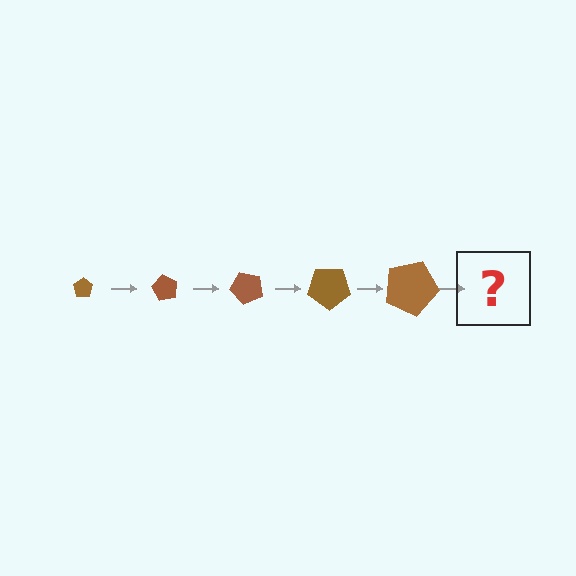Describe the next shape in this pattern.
It should be a pentagon, larger than the previous one and rotated 300 degrees from the start.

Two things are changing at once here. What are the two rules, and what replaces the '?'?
The two rules are that the pentagon grows larger each step and it rotates 60 degrees each step. The '?' should be a pentagon, larger than the previous one and rotated 300 degrees from the start.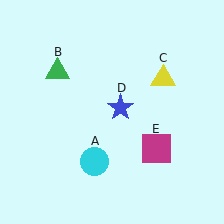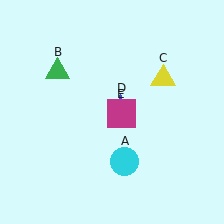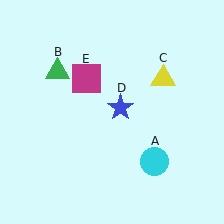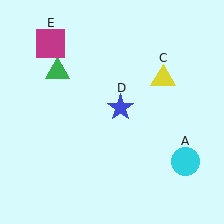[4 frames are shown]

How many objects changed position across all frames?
2 objects changed position: cyan circle (object A), magenta square (object E).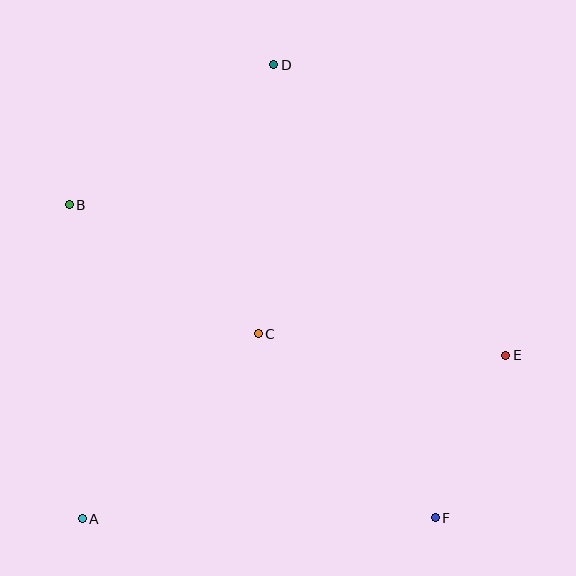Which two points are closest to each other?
Points E and F are closest to each other.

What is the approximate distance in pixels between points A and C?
The distance between A and C is approximately 255 pixels.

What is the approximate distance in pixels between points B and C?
The distance between B and C is approximately 229 pixels.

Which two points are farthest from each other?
Points A and D are farthest from each other.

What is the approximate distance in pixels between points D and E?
The distance between D and E is approximately 372 pixels.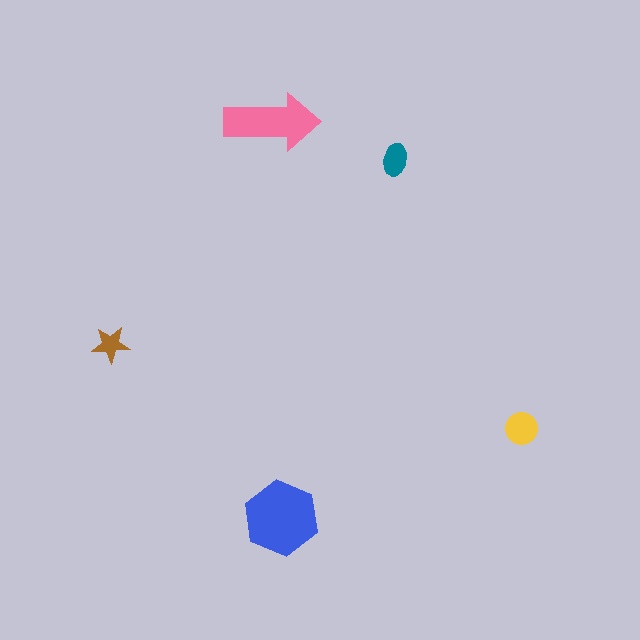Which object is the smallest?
The brown star.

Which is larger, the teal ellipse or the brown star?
The teal ellipse.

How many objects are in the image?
There are 5 objects in the image.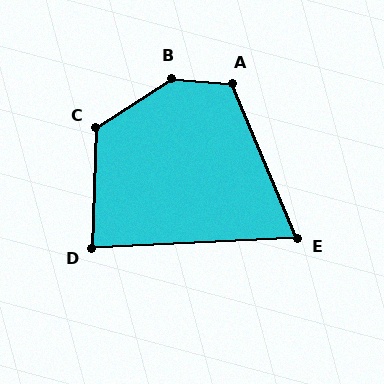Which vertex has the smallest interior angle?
E, at approximately 70 degrees.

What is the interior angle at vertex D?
Approximately 85 degrees (approximately right).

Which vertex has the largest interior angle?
B, at approximately 142 degrees.